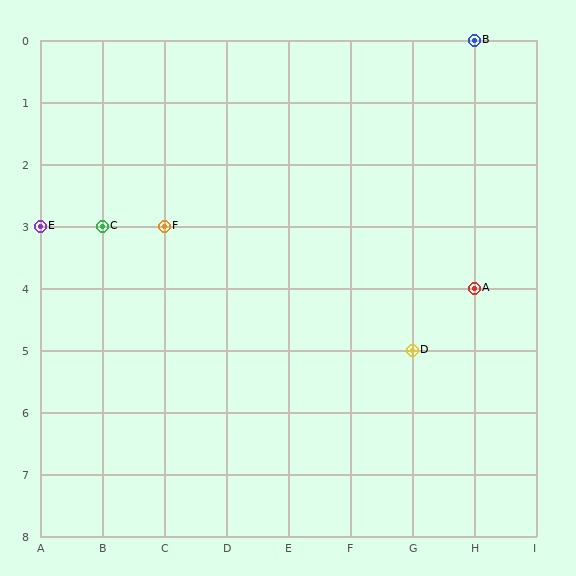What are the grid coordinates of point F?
Point F is at grid coordinates (C, 3).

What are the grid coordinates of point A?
Point A is at grid coordinates (H, 4).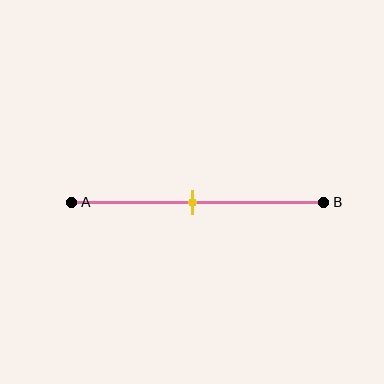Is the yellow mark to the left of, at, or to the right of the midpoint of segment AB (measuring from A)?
The yellow mark is approximately at the midpoint of segment AB.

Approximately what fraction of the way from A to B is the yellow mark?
The yellow mark is approximately 50% of the way from A to B.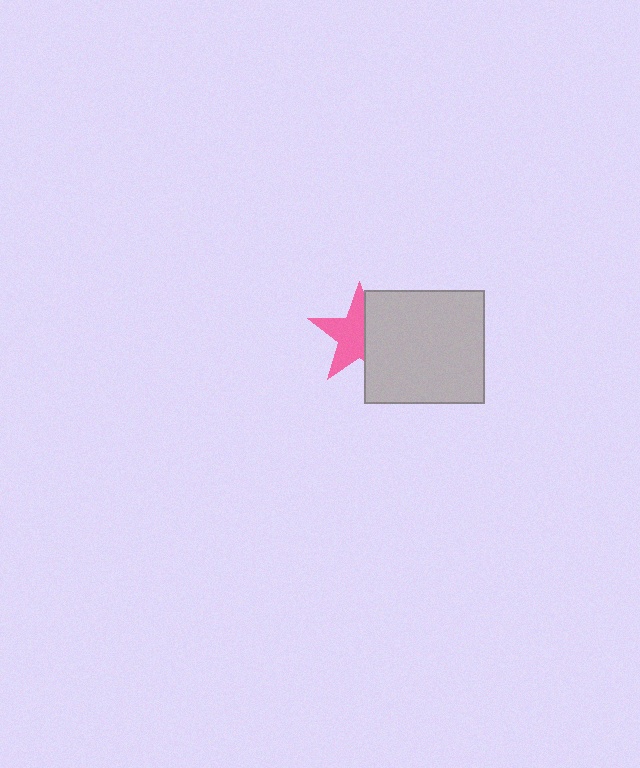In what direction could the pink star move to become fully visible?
The pink star could move left. That would shift it out from behind the light gray rectangle entirely.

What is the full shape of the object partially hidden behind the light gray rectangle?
The partially hidden object is a pink star.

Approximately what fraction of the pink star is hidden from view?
Roughly 42% of the pink star is hidden behind the light gray rectangle.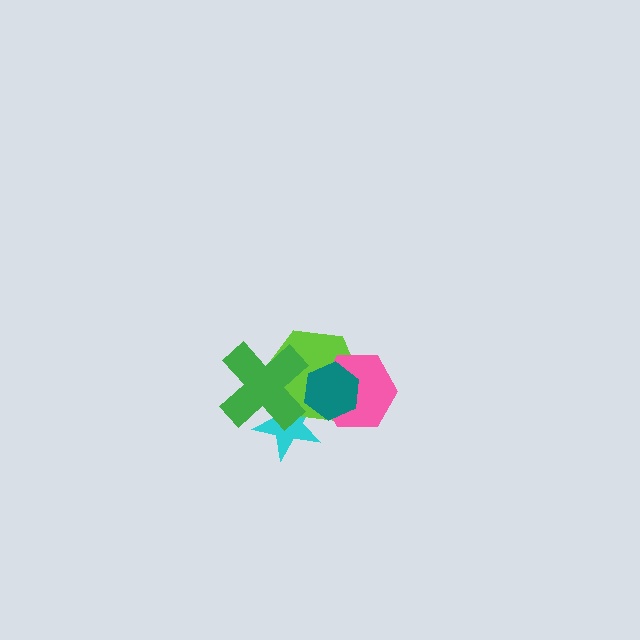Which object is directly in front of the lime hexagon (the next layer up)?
The pink hexagon is directly in front of the lime hexagon.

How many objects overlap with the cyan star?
3 objects overlap with the cyan star.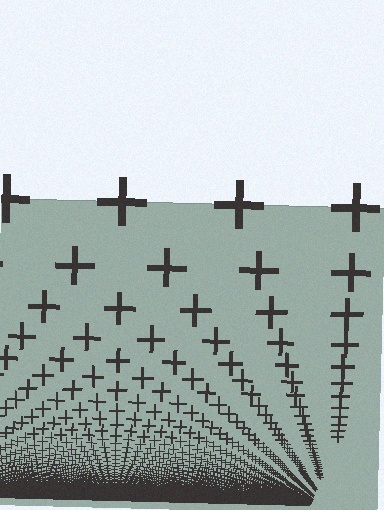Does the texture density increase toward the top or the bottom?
Density increases toward the bottom.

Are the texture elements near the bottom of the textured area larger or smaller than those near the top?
Smaller. The gradient is inverted — elements near the bottom are smaller and denser.